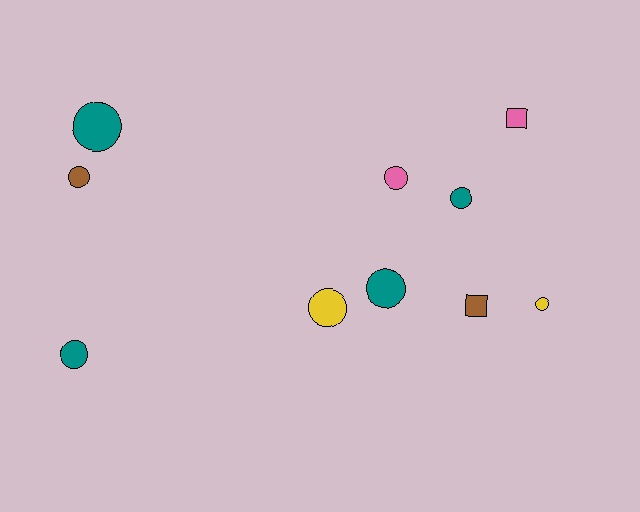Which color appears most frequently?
Teal, with 4 objects.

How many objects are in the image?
There are 10 objects.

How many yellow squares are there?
There are no yellow squares.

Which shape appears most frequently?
Circle, with 8 objects.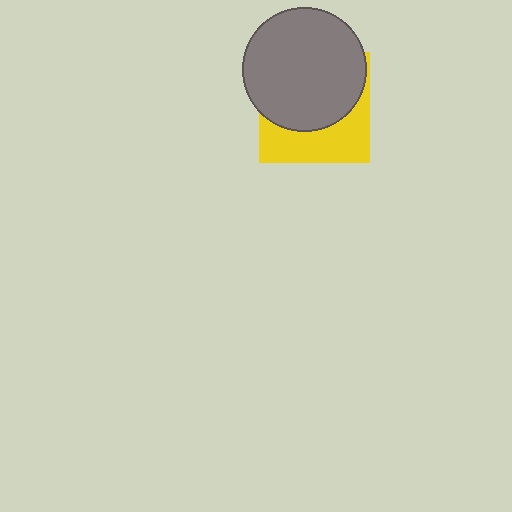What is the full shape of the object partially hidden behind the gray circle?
The partially hidden object is a yellow square.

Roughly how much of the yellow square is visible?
A small part of it is visible (roughly 39%).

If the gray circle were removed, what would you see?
You would see the complete yellow square.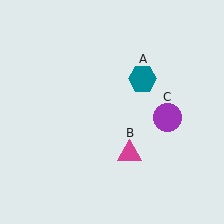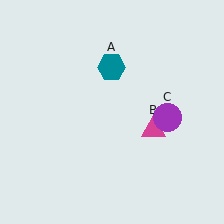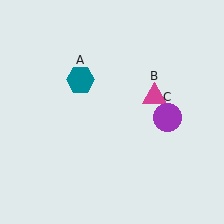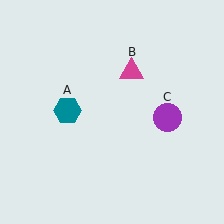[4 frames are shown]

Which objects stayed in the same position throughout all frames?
Purple circle (object C) remained stationary.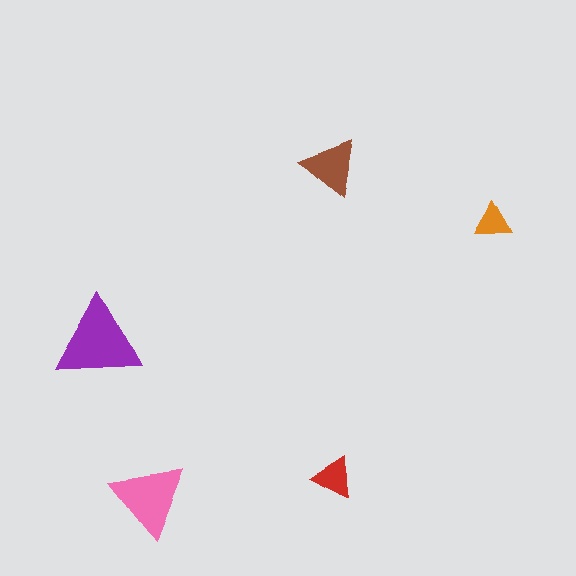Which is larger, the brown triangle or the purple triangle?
The purple one.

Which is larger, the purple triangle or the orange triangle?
The purple one.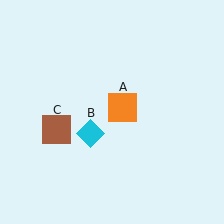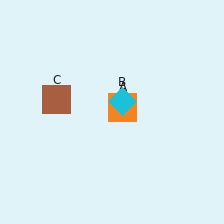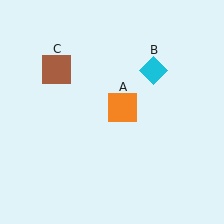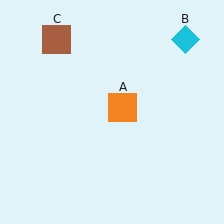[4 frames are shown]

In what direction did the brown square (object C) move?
The brown square (object C) moved up.